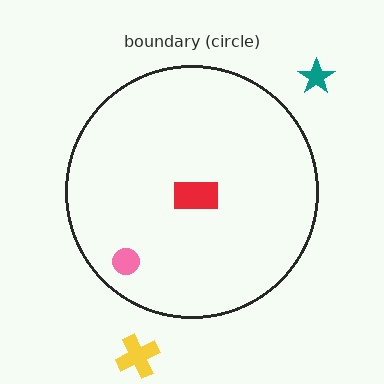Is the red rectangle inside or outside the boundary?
Inside.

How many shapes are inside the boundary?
2 inside, 2 outside.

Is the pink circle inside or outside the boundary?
Inside.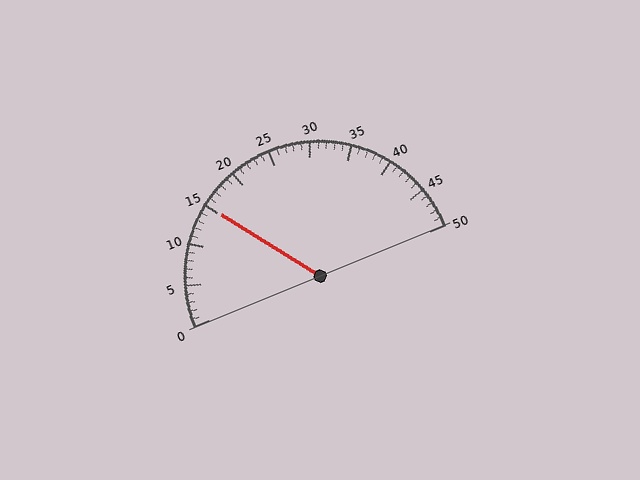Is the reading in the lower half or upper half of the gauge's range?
The reading is in the lower half of the range (0 to 50).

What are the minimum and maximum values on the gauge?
The gauge ranges from 0 to 50.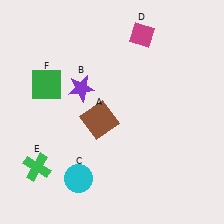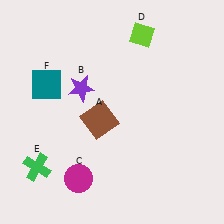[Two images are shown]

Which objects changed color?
C changed from cyan to magenta. D changed from magenta to lime. F changed from green to teal.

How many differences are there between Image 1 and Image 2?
There are 3 differences between the two images.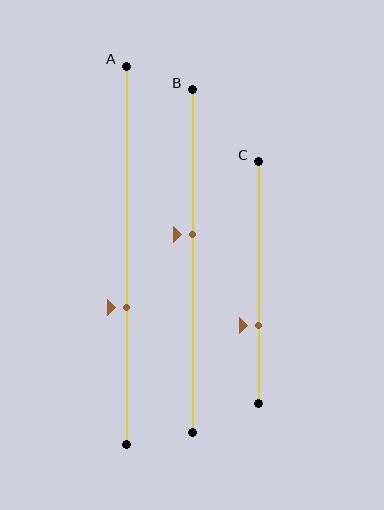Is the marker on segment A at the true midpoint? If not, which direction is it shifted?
No, the marker on segment A is shifted downward by about 14% of the segment length.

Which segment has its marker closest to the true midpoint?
Segment B has its marker closest to the true midpoint.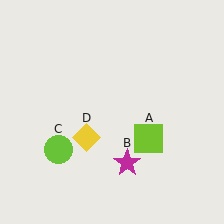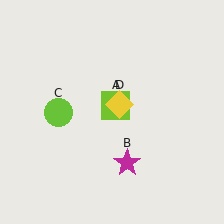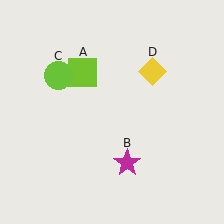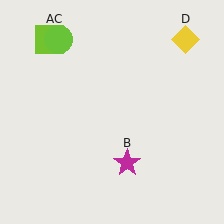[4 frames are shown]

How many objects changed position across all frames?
3 objects changed position: lime square (object A), lime circle (object C), yellow diamond (object D).